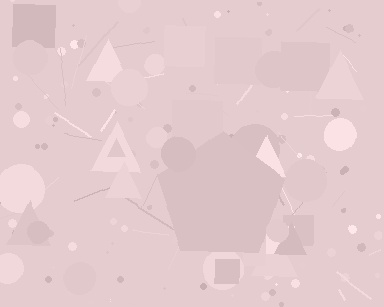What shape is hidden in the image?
A pentagon is hidden in the image.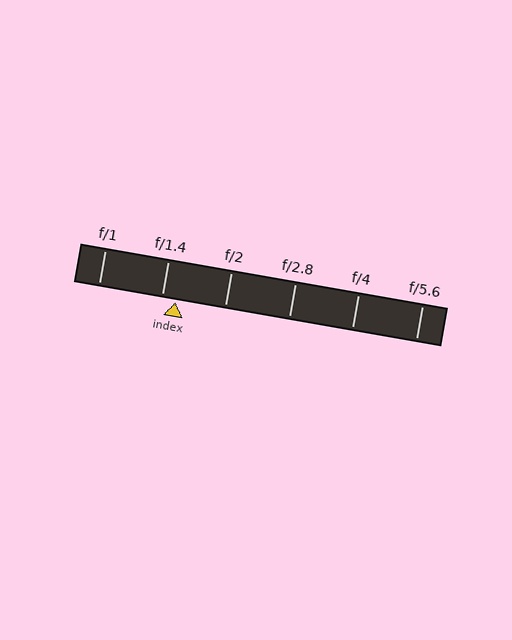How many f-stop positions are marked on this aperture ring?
There are 6 f-stop positions marked.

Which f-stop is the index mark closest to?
The index mark is closest to f/1.4.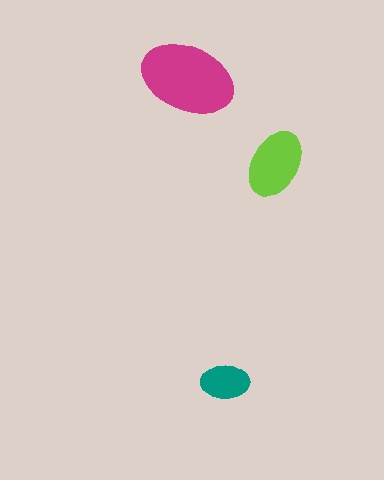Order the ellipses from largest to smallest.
the magenta one, the lime one, the teal one.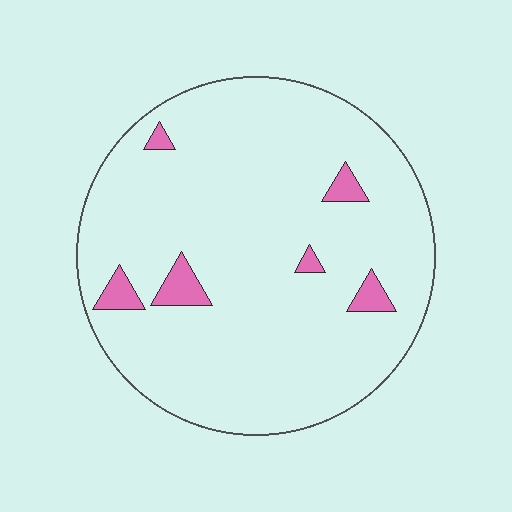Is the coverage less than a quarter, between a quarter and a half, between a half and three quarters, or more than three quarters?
Less than a quarter.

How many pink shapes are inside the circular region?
6.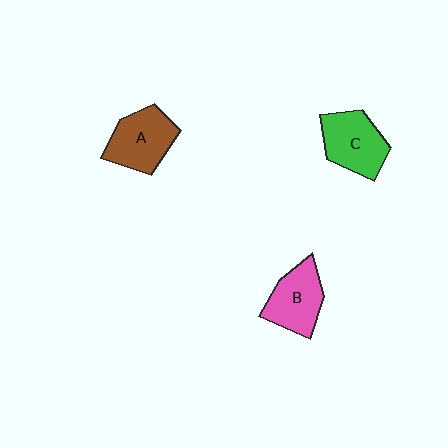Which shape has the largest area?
Shape C (green).